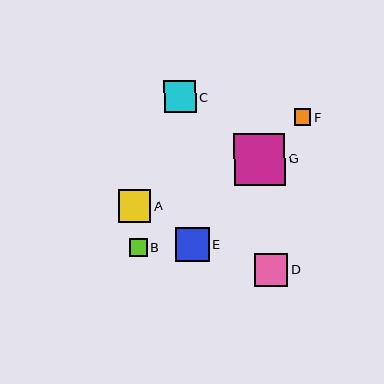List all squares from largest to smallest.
From largest to smallest: G, E, D, A, C, B, F.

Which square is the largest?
Square G is the largest with a size of approximately 51 pixels.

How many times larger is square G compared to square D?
Square G is approximately 1.6 times the size of square D.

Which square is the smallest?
Square F is the smallest with a size of approximately 17 pixels.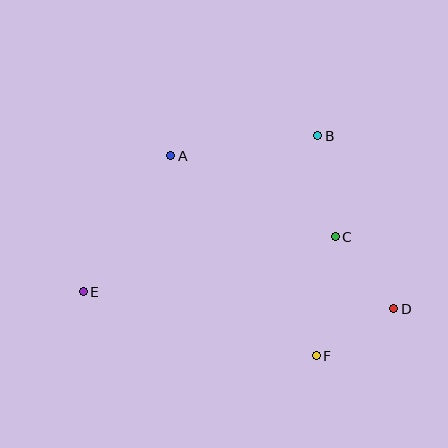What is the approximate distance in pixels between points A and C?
The distance between A and C is approximately 183 pixels.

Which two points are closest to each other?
Points D and F are closest to each other.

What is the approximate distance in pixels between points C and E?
The distance between C and E is approximately 258 pixels.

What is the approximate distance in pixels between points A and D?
The distance between A and D is approximately 270 pixels.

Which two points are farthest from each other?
Points D and E are farthest from each other.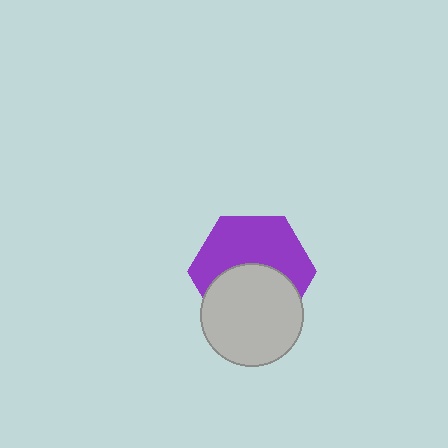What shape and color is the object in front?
The object in front is a light gray circle.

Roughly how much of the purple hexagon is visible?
About half of it is visible (roughly 55%).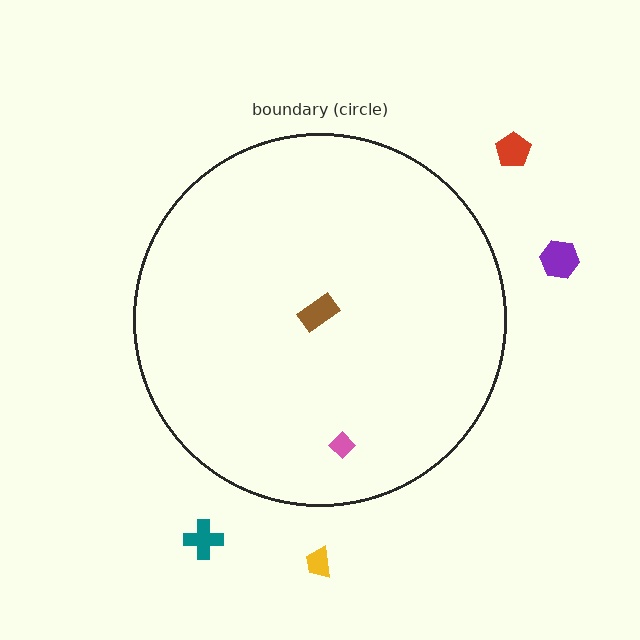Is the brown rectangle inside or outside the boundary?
Inside.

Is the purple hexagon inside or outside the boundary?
Outside.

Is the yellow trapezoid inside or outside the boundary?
Outside.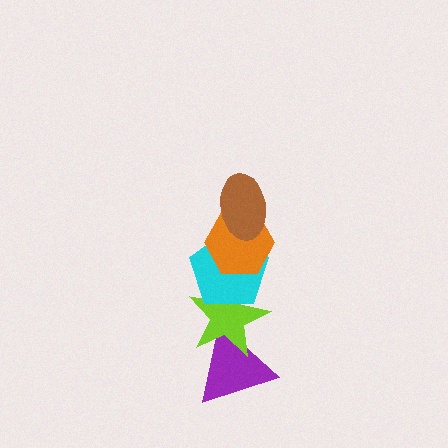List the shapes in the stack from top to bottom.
From top to bottom: the brown ellipse, the orange hexagon, the cyan pentagon, the lime star, the purple triangle.